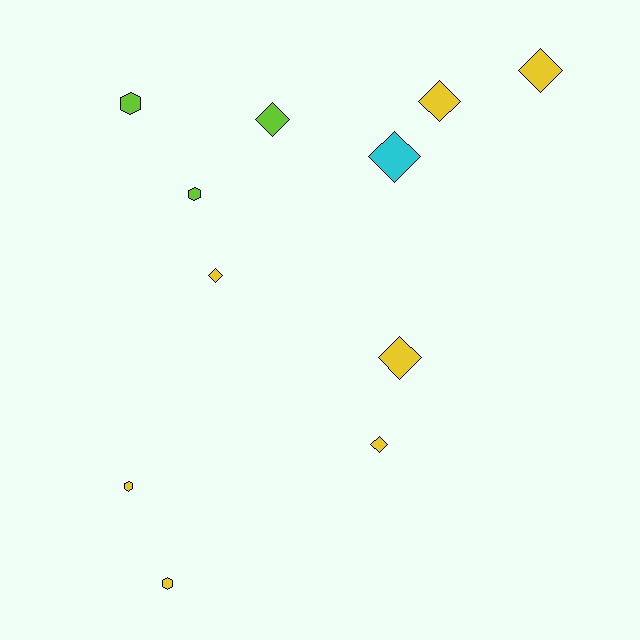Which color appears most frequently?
Yellow, with 7 objects.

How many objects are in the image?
There are 11 objects.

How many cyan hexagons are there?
There are no cyan hexagons.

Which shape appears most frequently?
Diamond, with 7 objects.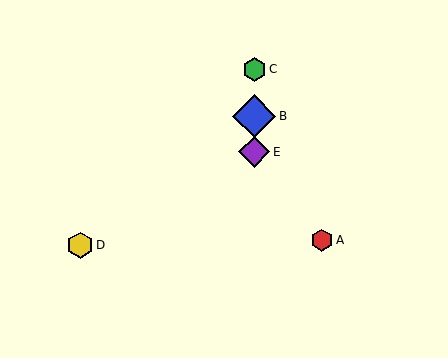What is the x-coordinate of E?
Object E is at x≈254.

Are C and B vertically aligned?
Yes, both are at x≈254.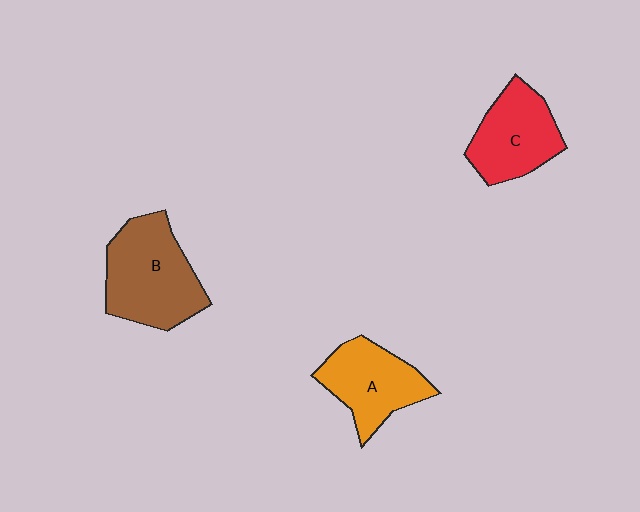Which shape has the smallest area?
Shape C (red).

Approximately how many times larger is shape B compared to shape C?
Approximately 1.3 times.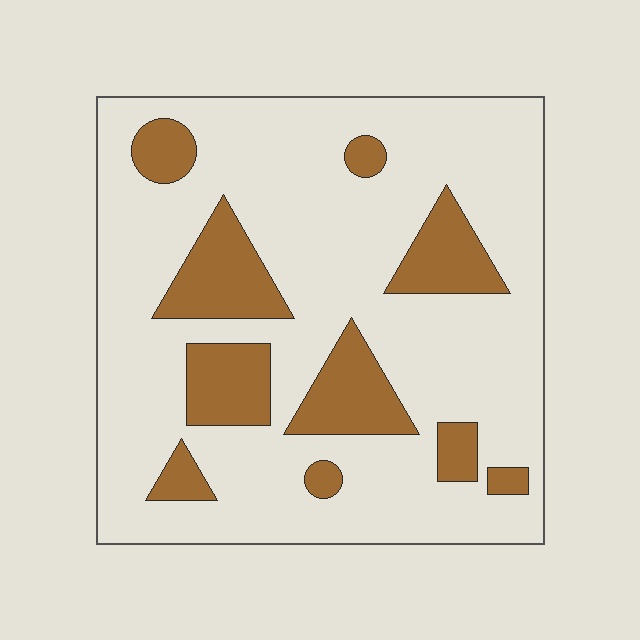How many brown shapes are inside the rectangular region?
10.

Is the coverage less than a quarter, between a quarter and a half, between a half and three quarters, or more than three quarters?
Less than a quarter.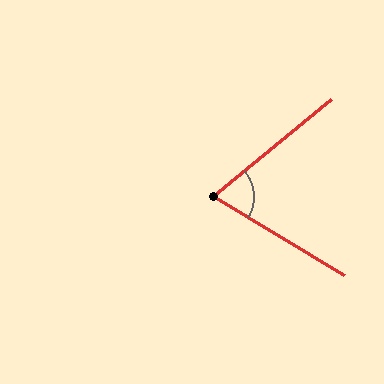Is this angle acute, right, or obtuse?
It is acute.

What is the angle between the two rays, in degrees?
Approximately 71 degrees.